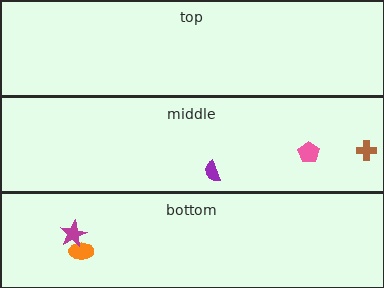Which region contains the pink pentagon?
The middle region.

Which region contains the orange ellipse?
The bottom region.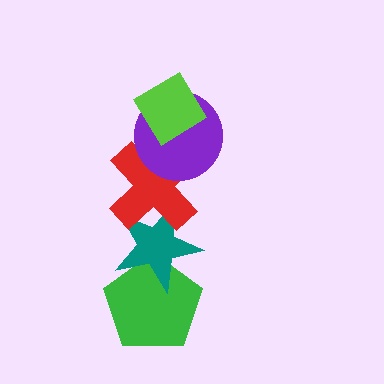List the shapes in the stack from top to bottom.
From top to bottom: the lime diamond, the purple circle, the red cross, the teal star, the green pentagon.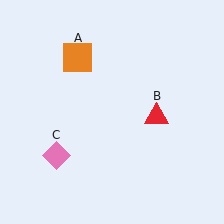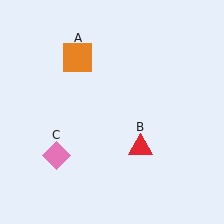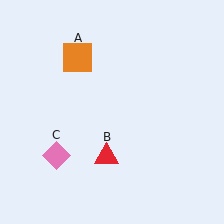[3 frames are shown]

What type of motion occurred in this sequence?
The red triangle (object B) rotated clockwise around the center of the scene.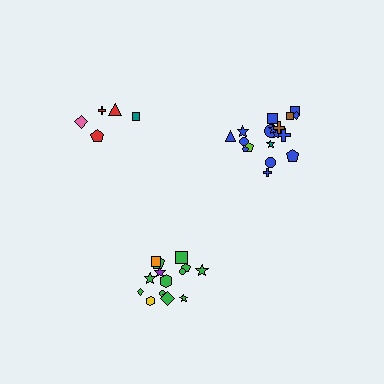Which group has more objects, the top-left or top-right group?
The top-right group.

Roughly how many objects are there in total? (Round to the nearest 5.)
Roughly 40 objects in total.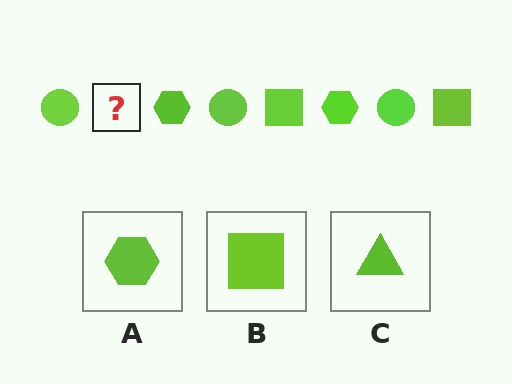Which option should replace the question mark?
Option B.